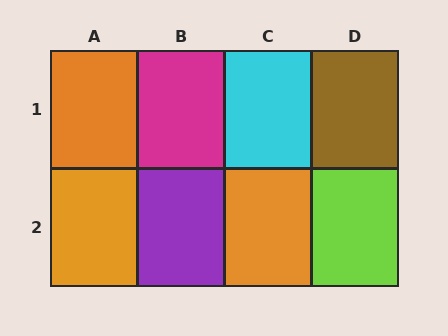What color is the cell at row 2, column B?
Purple.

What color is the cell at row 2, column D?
Lime.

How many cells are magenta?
1 cell is magenta.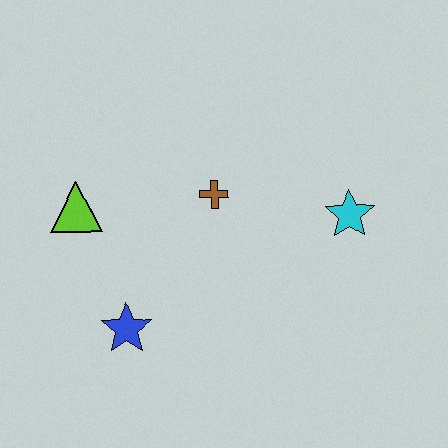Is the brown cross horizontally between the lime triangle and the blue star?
No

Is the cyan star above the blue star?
Yes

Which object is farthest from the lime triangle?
The cyan star is farthest from the lime triangle.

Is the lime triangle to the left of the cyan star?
Yes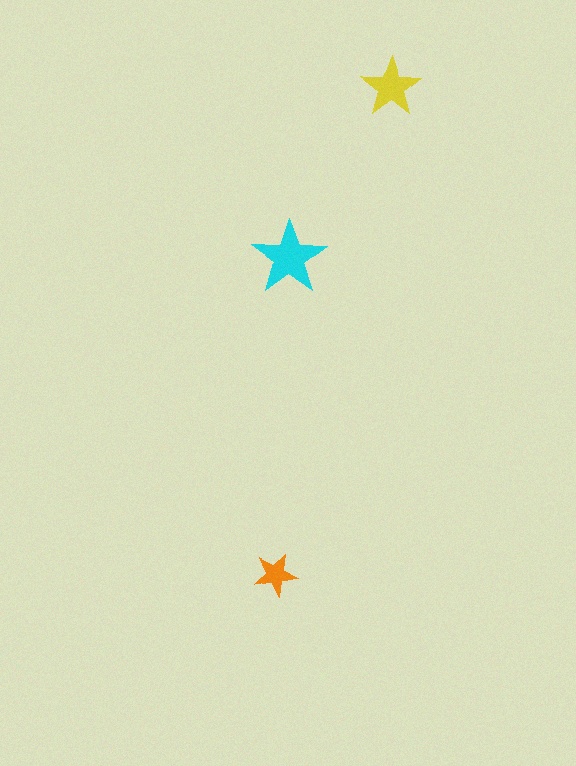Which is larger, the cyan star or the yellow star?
The cyan one.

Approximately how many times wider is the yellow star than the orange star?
About 1.5 times wider.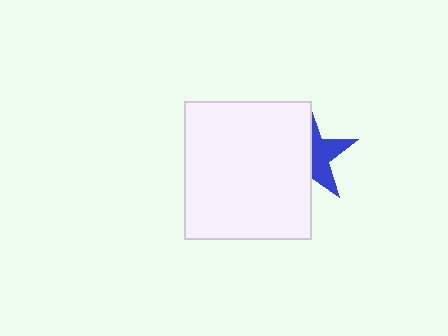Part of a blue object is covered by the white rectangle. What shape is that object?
It is a star.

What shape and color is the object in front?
The object in front is a white rectangle.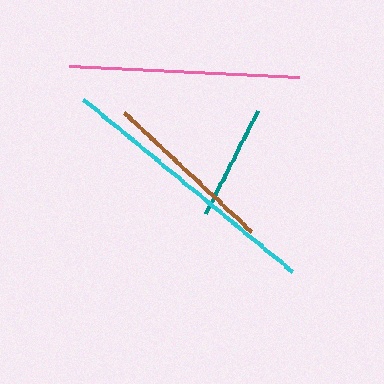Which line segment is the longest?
The cyan line is the longest at approximately 271 pixels.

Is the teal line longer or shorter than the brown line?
The brown line is longer than the teal line.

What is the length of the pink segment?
The pink segment is approximately 230 pixels long.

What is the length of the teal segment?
The teal segment is approximately 115 pixels long.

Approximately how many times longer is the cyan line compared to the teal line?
The cyan line is approximately 2.4 times the length of the teal line.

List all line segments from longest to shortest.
From longest to shortest: cyan, pink, brown, teal.